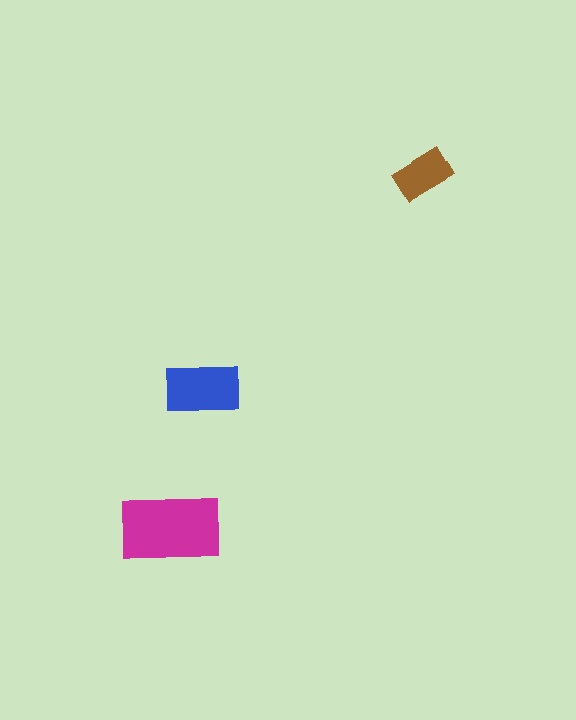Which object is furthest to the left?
The magenta rectangle is leftmost.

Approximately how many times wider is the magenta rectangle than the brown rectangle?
About 2 times wider.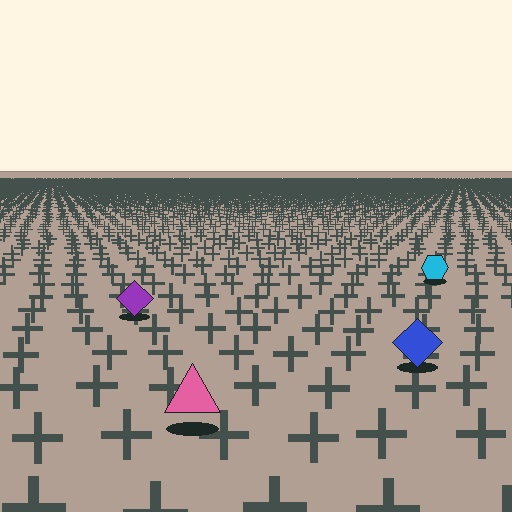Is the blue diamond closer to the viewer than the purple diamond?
Yes. The blue diamond is closer — you can tell from the texture gradient: the ground texture is coarser near it.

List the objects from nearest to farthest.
From nearest to farthest: the pink triangle, the blue diamond, the purple diamond, the cyan hexagon.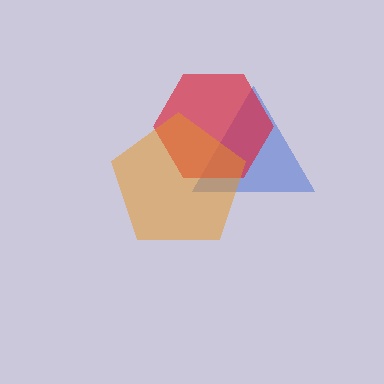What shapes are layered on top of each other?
The layered shapes are: a blue triangle, a red hexagon, an orange pentagon.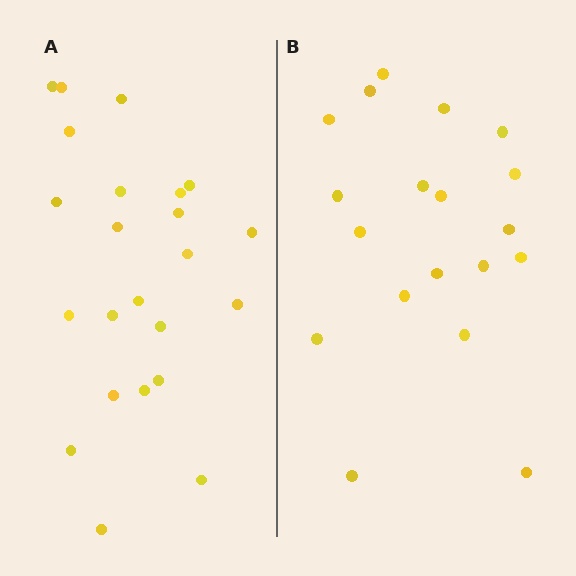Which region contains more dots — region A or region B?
Region A (the left region) has more dots.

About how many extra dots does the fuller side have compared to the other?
Region A has about 4 more dots than region B.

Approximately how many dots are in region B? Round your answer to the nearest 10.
About 20 dots. (The exact count is 19, which rounds to 20.)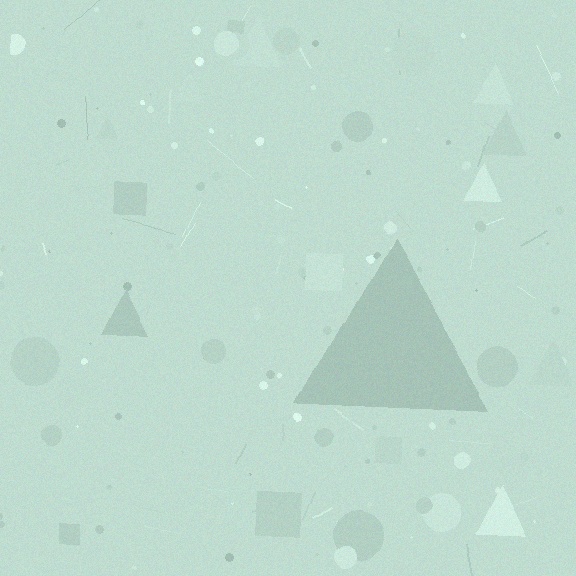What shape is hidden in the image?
A triangle is hidden in the image.